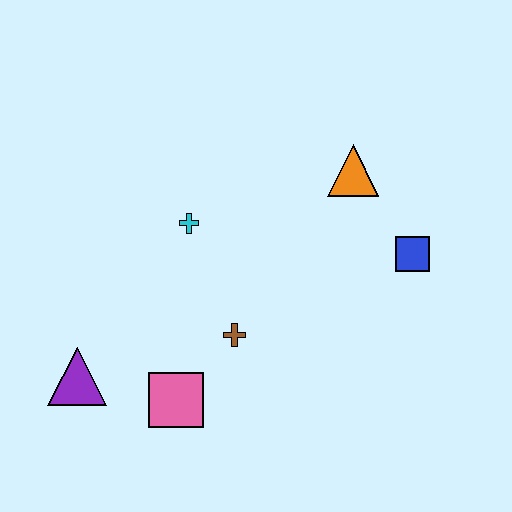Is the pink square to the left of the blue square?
Yes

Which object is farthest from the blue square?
The purple triangle is farthest from the blue square.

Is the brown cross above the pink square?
Yes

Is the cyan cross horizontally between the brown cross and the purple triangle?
Yes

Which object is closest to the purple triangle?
The pink square is closest to the purple triangle.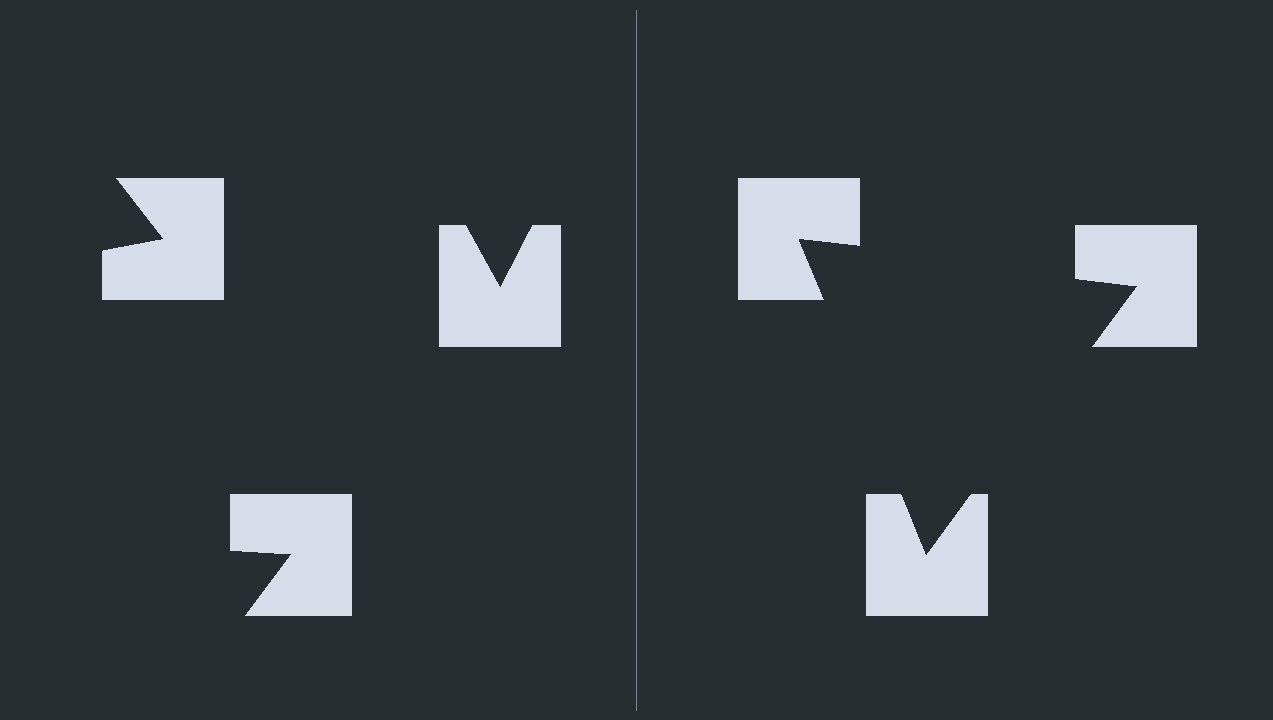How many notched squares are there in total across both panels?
6 — 3 on each side.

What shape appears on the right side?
An illusory triangle.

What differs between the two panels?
The notched squares are positioned identically on both sides; only the wedge orientations differ. On the right they align to a triangle; on the left they are misaligned.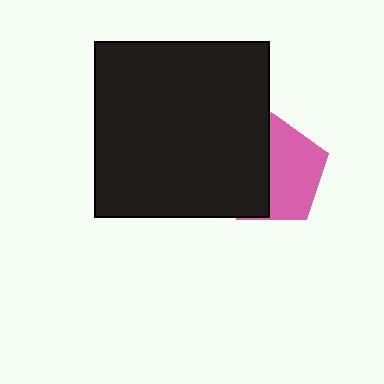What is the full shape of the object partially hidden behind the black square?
The partially hidden object is a pink pentagon.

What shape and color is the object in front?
The object in front is a black square.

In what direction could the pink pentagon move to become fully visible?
The pink pentagon could move right. That would shift it out from behind the black square entirely.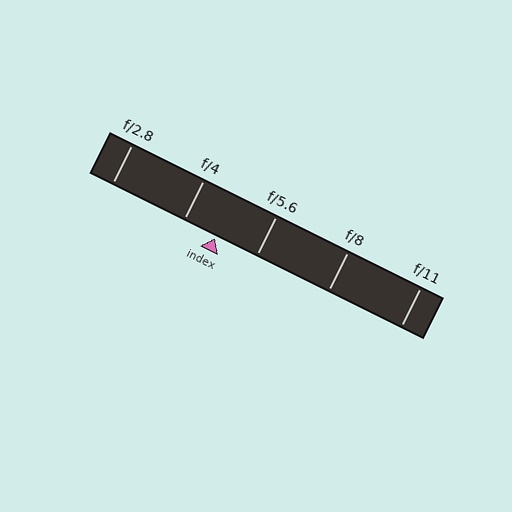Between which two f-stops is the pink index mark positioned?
The index mark is between f/4 and f/5.6.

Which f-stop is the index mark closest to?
The index mark is closest to f/4.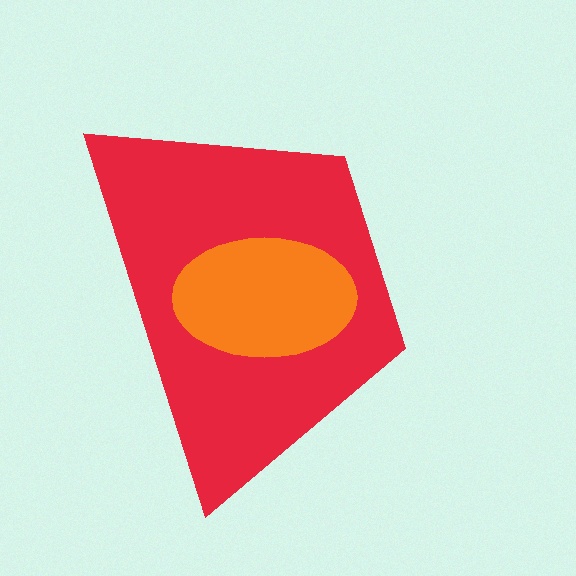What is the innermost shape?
The orange ellipse.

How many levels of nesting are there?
2.